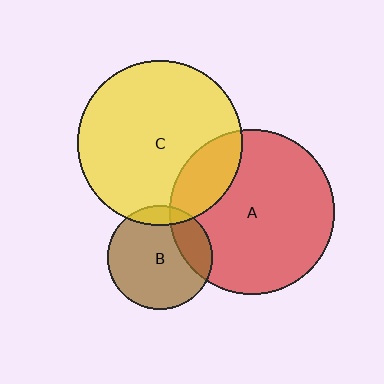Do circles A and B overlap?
Yes.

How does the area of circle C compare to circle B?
Approximately 2.5 times.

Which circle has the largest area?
Circle C (yellow).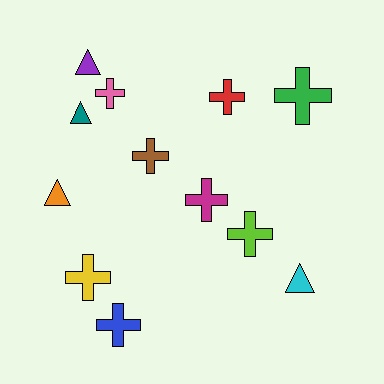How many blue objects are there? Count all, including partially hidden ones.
There is 1 blue object.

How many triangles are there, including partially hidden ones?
There are 4 triangles.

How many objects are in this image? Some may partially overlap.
There are 12 objects.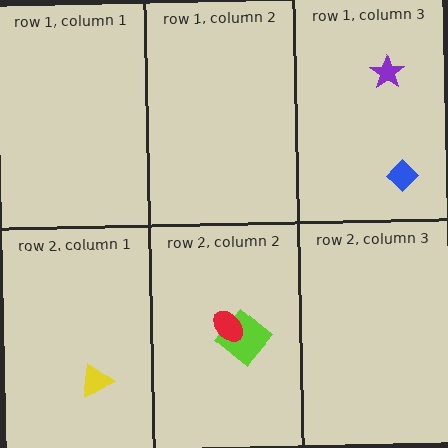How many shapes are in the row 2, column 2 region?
2.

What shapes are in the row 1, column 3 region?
The purple star, the blue diamond.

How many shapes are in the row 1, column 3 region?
2.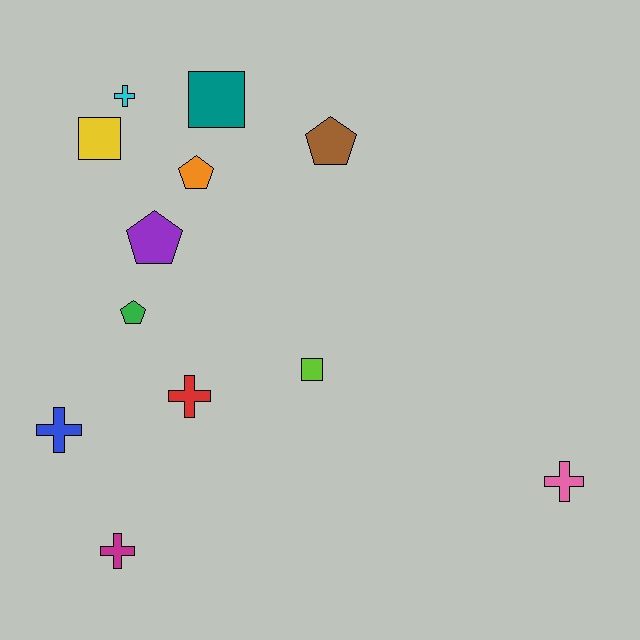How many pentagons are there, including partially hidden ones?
There are 4 pentagons.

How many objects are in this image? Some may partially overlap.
There are 12 objects.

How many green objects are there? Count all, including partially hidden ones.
There is 1 green object.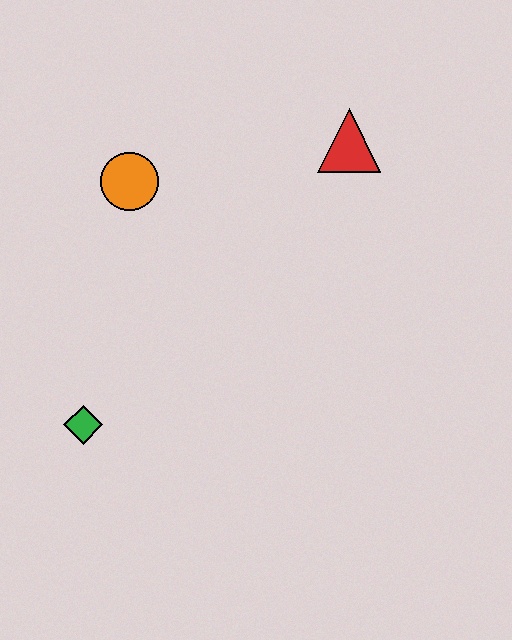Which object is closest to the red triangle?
The orange circle is closest to the red triangle.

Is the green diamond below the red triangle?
Yes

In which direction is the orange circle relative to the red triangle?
The orange circle is to the left of the red triangle.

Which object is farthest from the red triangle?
The green diamond is farthest from the red triangle.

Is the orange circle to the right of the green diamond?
Yes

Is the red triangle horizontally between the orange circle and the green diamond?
No